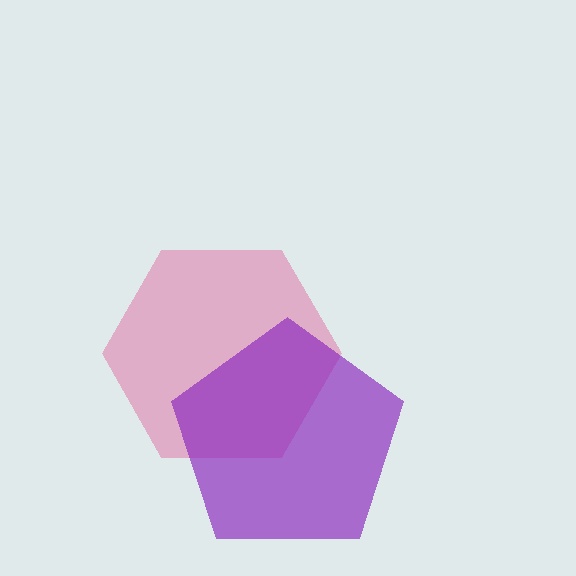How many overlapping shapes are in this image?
There are 2 overlapping shapes in the image.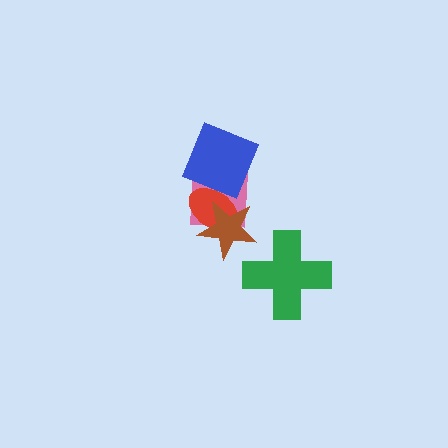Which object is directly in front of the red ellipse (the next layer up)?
The blue diamond is directly in front of the red ellipse.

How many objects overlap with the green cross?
0 objects overlap with the green cross.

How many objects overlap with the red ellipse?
3 objects overlap with the red ellipse.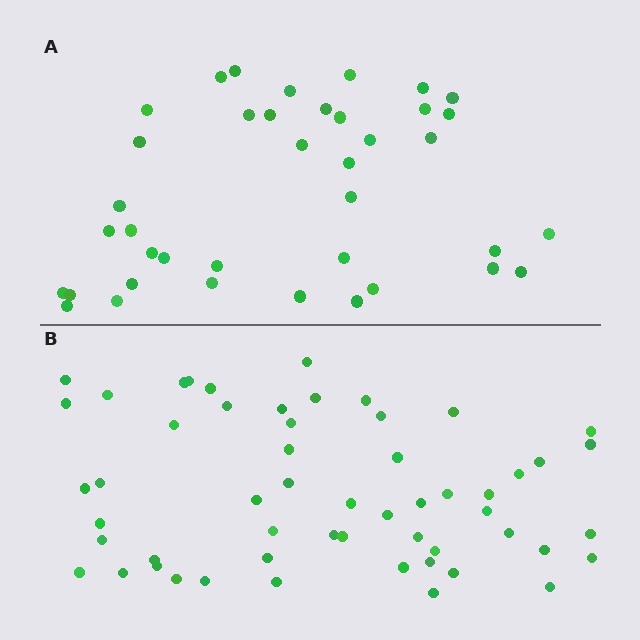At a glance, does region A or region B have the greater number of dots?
Region B (the bottom region) has more dots.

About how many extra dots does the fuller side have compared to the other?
Region B has approximately 15 more dots than region A.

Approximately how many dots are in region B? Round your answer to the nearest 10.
About 60 dots. (The exact count is 55, which rounds to 60.)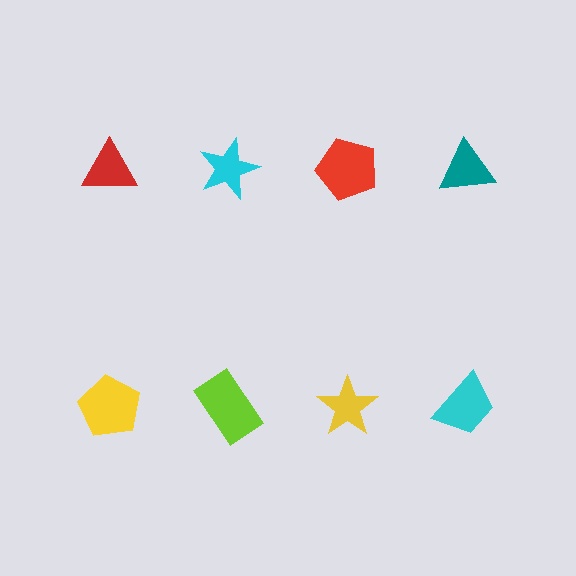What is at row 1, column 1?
A red triangle.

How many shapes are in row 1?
4 shapes.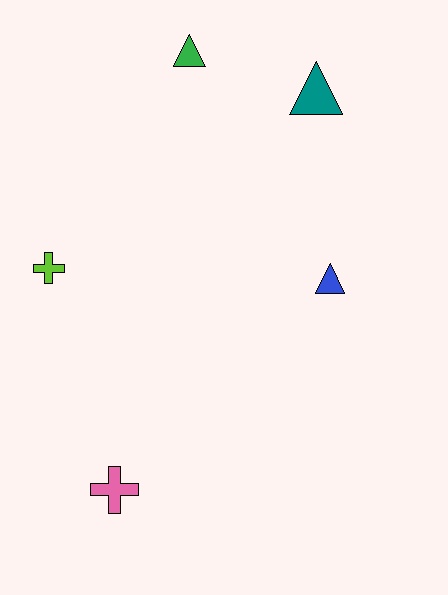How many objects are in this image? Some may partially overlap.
There are 5 objects.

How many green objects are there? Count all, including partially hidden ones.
There is 1 green object.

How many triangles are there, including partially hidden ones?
There are 3 triangles.